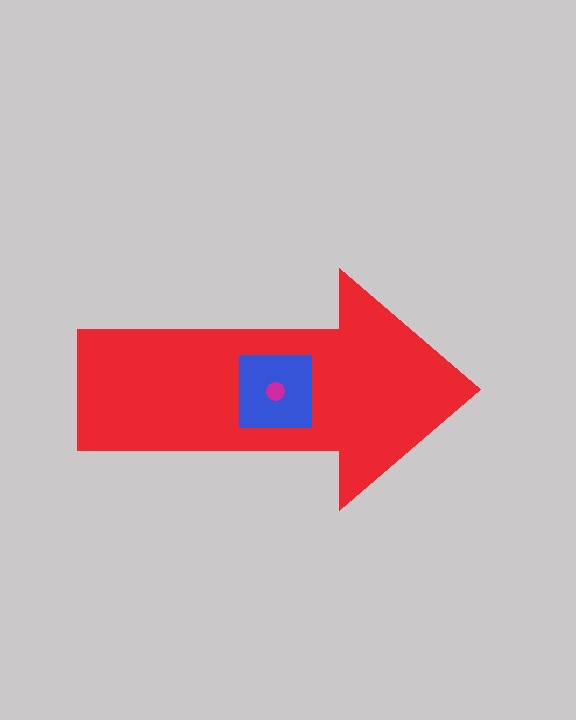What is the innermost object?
The magenta circle.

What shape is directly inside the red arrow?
The blue square.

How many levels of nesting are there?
3.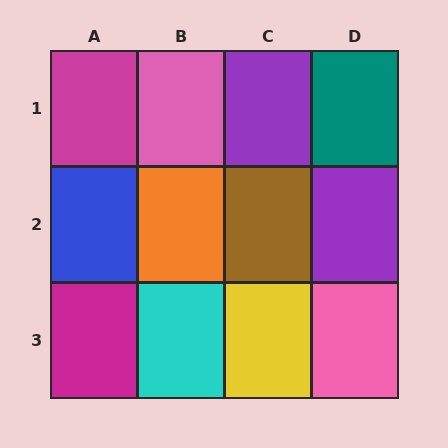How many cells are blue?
1 cell is blue.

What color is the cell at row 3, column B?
Cyan.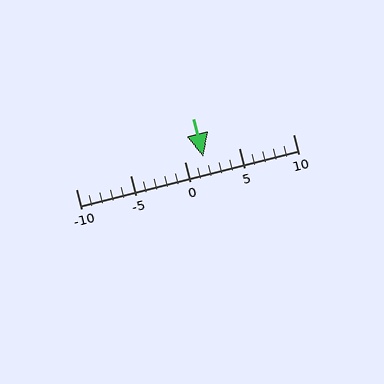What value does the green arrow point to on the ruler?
The green arrow points to approximately 2.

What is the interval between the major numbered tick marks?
The major tick marks are spaced 5 units apart.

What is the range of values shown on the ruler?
The ruler shows values from -10 to 10.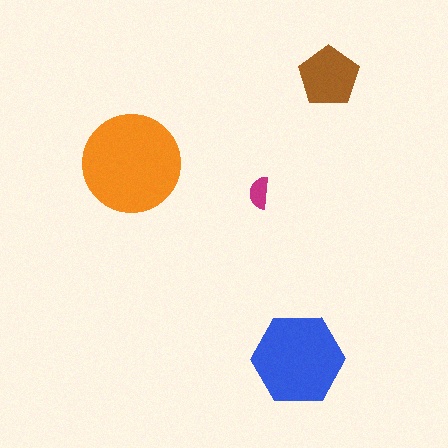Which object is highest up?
The brown pentagon is topmost.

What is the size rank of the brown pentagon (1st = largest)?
3rd.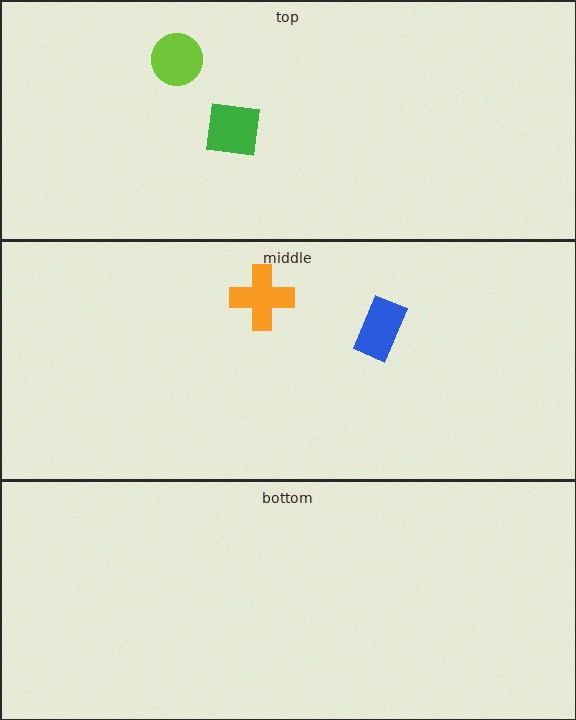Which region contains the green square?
The top region.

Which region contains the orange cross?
The middle region.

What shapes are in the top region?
The green square, the lime circle.